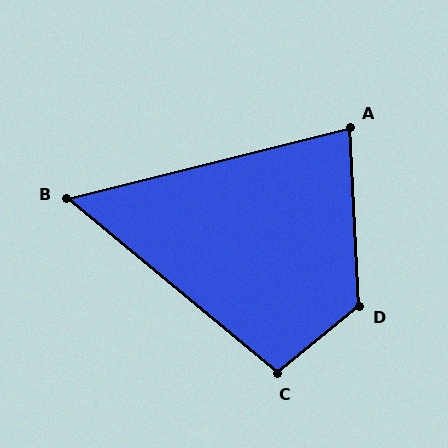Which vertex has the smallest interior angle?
B, at approximately 54 degrees.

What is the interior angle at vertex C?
Approximately 101 degrees (obtuse).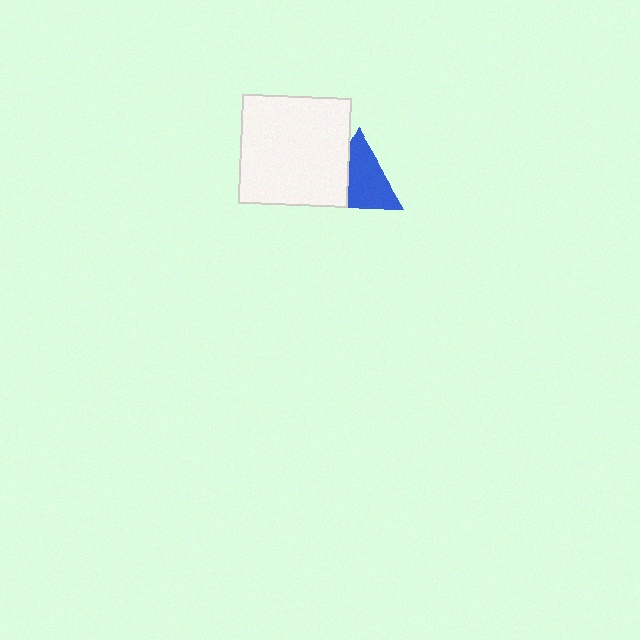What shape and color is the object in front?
The object in front is a white square.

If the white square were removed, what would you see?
You would see the complete blue triangle.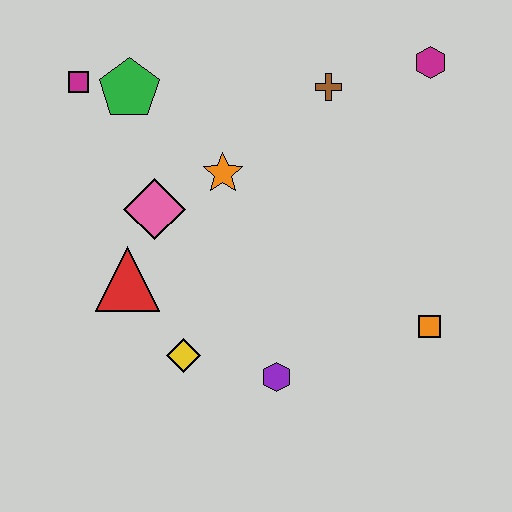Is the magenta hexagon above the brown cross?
Yes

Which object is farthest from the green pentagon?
The orange square is farthest from the green pentagon.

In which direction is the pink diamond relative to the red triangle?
The pink diamond is above the red triangle.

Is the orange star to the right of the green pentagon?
Yes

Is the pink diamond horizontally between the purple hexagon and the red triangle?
Yes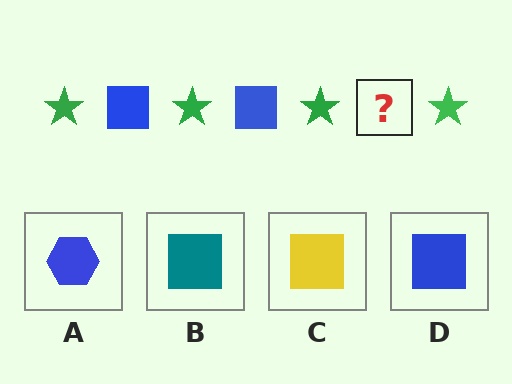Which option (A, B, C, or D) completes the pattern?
D.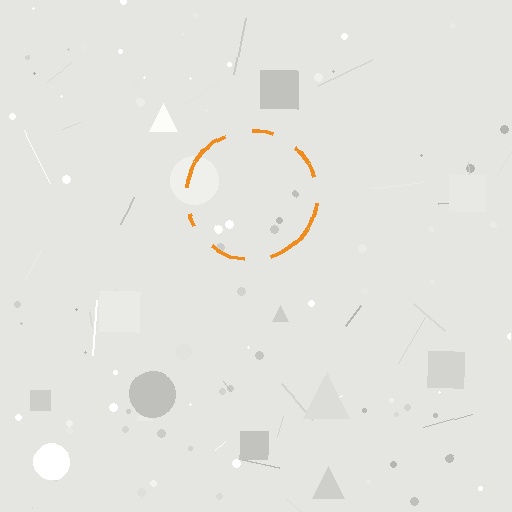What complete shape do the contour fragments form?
The contour fragments form a circle.